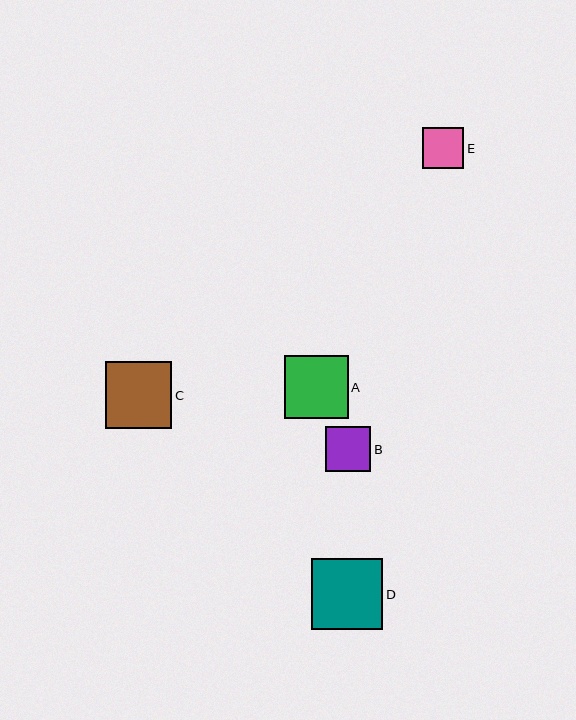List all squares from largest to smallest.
From largest to smallest: D, C, A, B, E.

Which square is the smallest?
Square E is the smallest with a size of approximately 41 pixels.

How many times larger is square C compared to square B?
Square C is approximately 1.5 times the size of square B.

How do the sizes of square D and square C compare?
Square D and square C are approximately the same size.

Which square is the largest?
Square D is the largest with a size of approximately 71 pixels.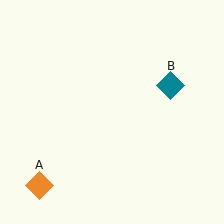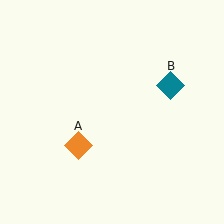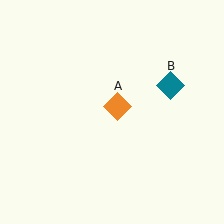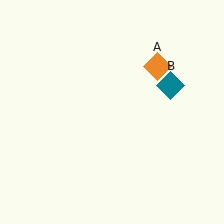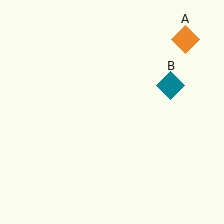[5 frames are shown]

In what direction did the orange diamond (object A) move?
The orange diamond (object A) moved up and to the right.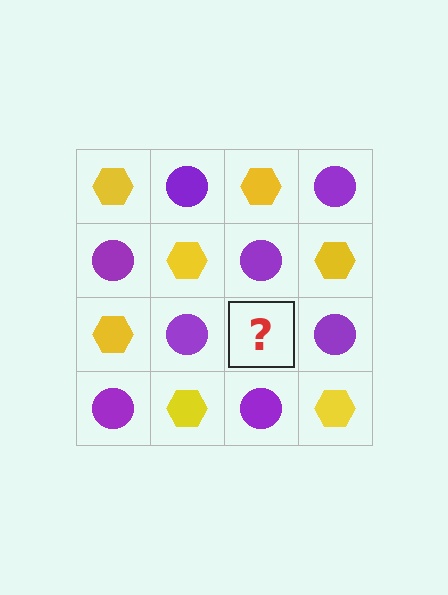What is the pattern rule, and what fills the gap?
The rule is that it alternates yellow hexagon and purple circle in a checkerboard pattern. The gap should be filled with a yellow hexagon.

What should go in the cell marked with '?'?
The missing cell should contain a yellow hexagon.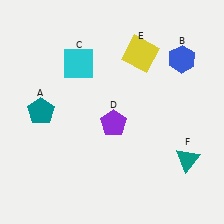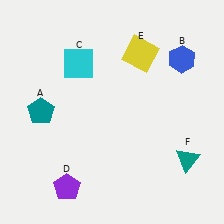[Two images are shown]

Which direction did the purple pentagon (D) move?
The purple pentagon (D) moved down.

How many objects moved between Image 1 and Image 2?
1 object moved between the two images.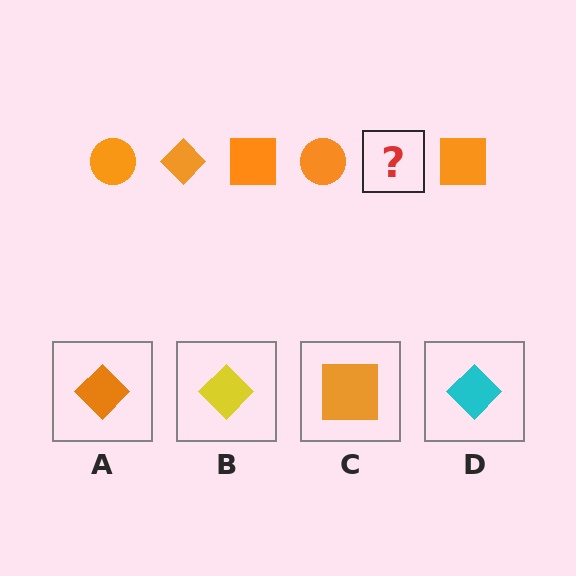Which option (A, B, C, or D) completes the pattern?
A.